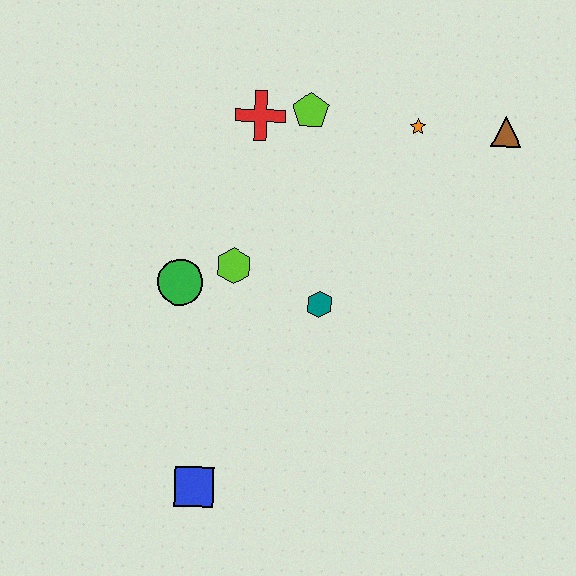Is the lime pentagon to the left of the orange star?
Yes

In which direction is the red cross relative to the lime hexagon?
The red cross is above the lime hexagon.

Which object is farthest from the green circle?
The brown triangle is farthest from the green circle.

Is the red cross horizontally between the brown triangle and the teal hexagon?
No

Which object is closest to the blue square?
The green circle is closest to the blue square.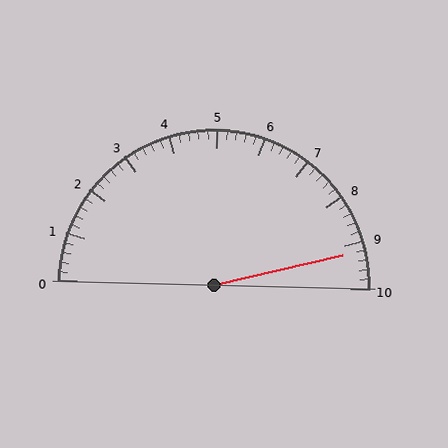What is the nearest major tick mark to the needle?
The nearest major tick mark is 9.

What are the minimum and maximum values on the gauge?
The gauge ranges from 0 to 10.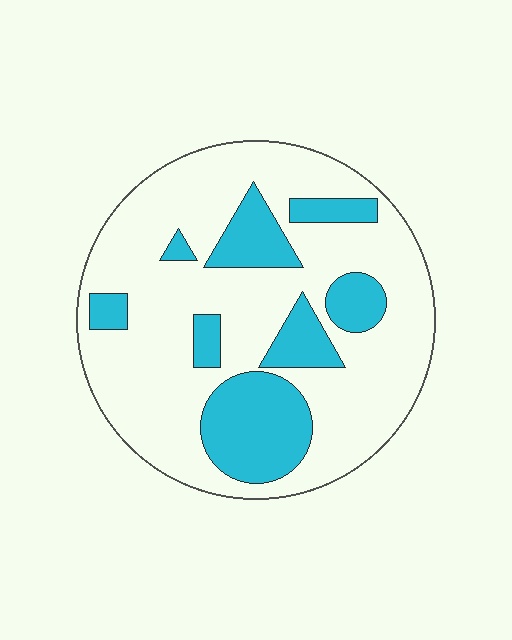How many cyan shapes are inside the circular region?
8.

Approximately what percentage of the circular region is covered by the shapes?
Approximately 25%.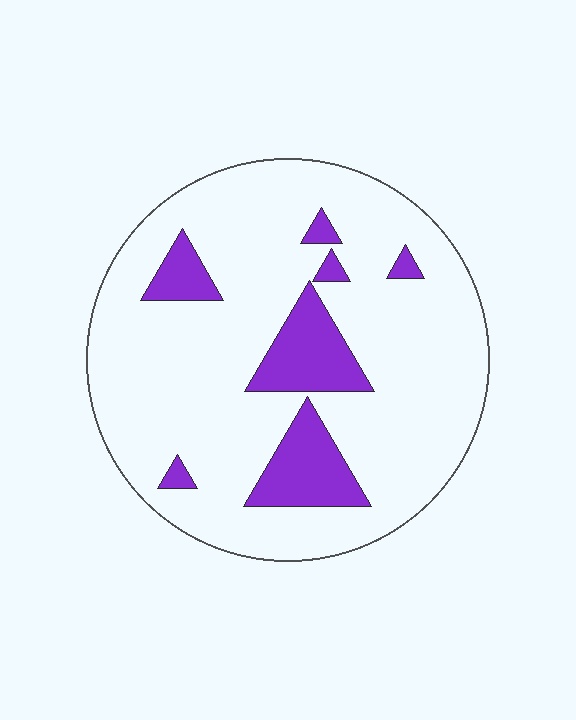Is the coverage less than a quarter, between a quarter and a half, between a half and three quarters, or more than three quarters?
Less than a quarter.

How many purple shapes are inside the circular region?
7.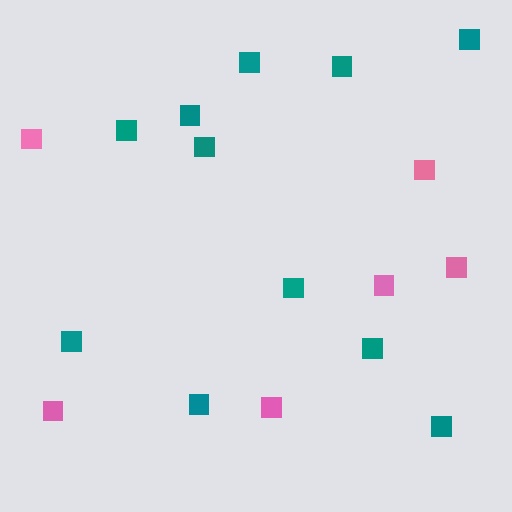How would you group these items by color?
There are 2 groups: one group of pink squares (6) and one group of teal squares (11).